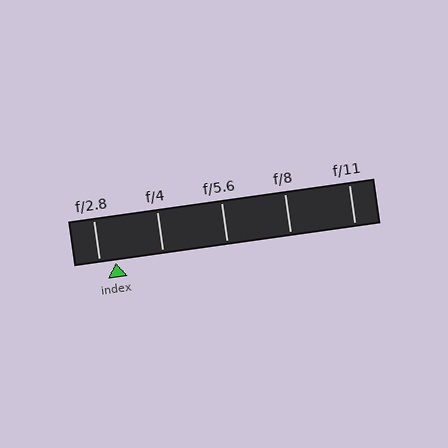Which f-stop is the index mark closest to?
The index mark is closest to f/2.8.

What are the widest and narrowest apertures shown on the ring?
The widest aperture shown is f/2.8 and the narrowest is f/11.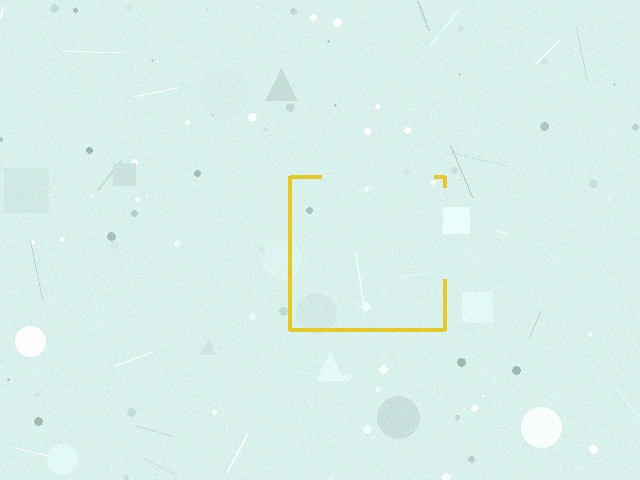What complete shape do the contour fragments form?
The contour fragments form a square.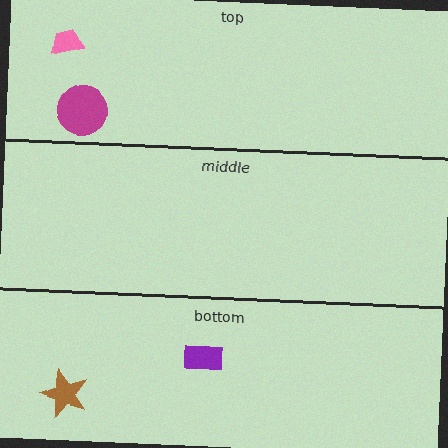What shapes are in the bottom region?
The purple rectangle, the brown star.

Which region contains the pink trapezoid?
The top region.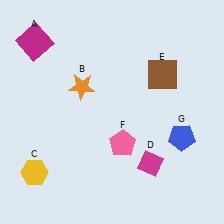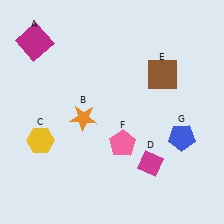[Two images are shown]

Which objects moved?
The objects that moved are: the orange star (B), the yellow hexagon (C).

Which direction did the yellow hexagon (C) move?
The yellow hexagon (C) moved up.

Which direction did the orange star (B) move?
The orange star (B) moved down.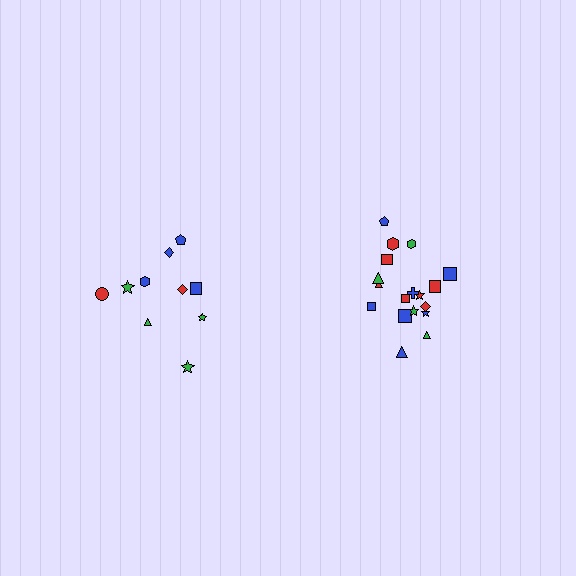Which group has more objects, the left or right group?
The right group.